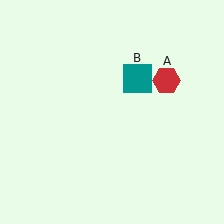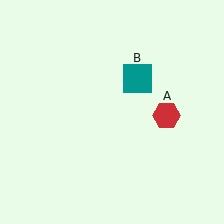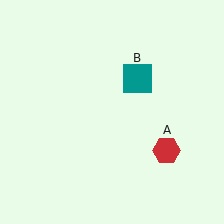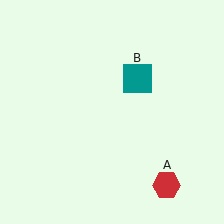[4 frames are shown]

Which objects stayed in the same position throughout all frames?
Teal square (object B) remained stationary.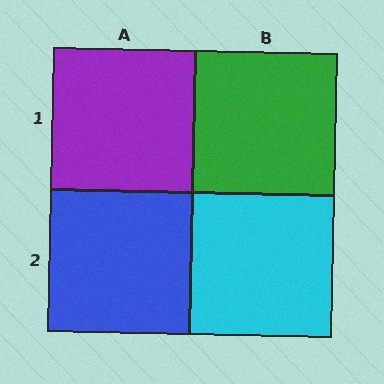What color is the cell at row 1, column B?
Green.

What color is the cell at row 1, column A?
Purple.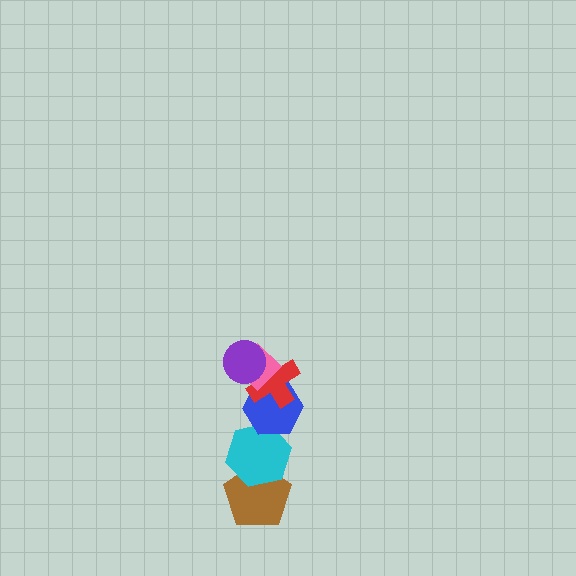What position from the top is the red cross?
The red cross is 3rd from the top.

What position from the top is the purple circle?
The purple circle is 1st from the top.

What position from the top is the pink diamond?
The pink diamond is 2nd from the top.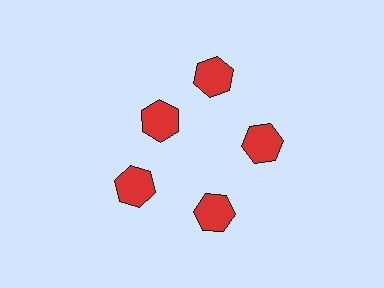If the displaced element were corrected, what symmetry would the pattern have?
It would have 5-fold rotational symmetry — the pattern would map onto itself every 72 degrees.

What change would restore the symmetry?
The symmetry would be restored by moving it outward, back onto the ring so that all 5 hexagons sit at equal angles and equal distance from the center.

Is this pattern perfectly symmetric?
No. The 5 red hexagons are arranged in a ring, but one element near the 10 o'clock position is pulled inward toward the center, breaking the 5-fold rotational symmetry.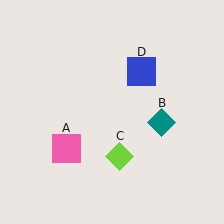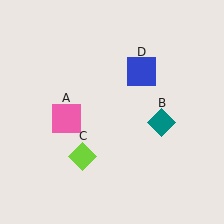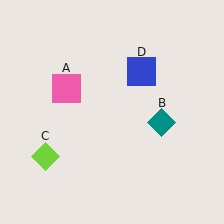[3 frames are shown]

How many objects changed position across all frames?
2 objects changed position: pink square (object A), lime diamond (object C).